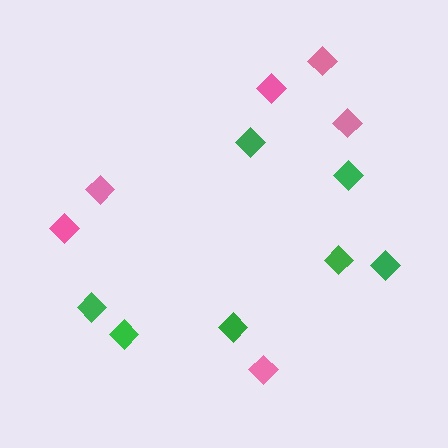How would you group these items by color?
There are 2 groups: one group of pink diamonds (6) and one group of green diamonds (7).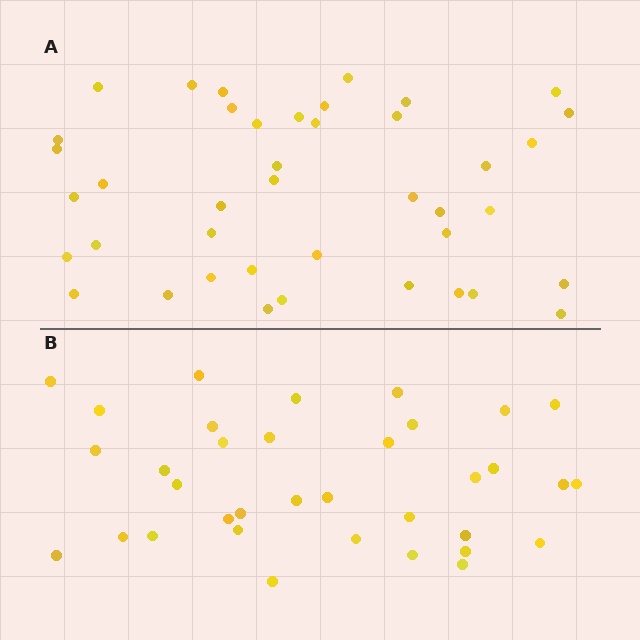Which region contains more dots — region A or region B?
Region A (the top region) has more dots.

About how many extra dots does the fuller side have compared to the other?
Region A has about 6 more dots than region B.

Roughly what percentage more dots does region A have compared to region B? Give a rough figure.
About 15% more.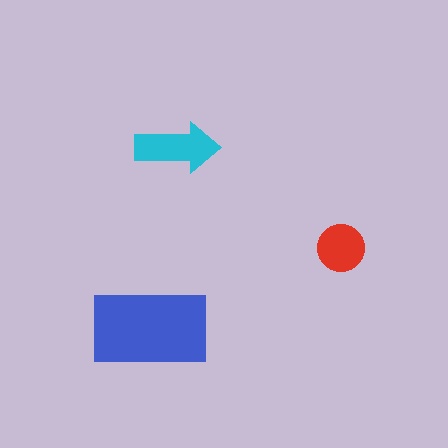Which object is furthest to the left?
The blue rectangle is leftmost.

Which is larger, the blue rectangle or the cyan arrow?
The blue rectangle.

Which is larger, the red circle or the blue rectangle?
The blue rectangle.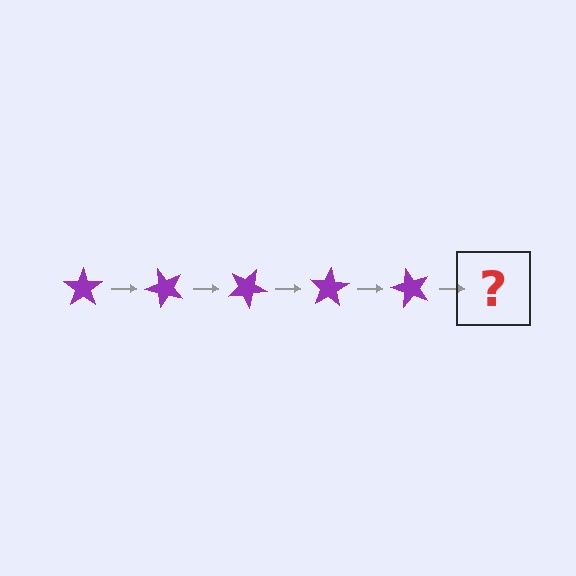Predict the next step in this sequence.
The next step is a purple star rotated 250 degrees.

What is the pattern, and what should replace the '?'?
The pattern is that the star rotates 50 degrees each step. The '?' should be a purple star rotated 250 degrees.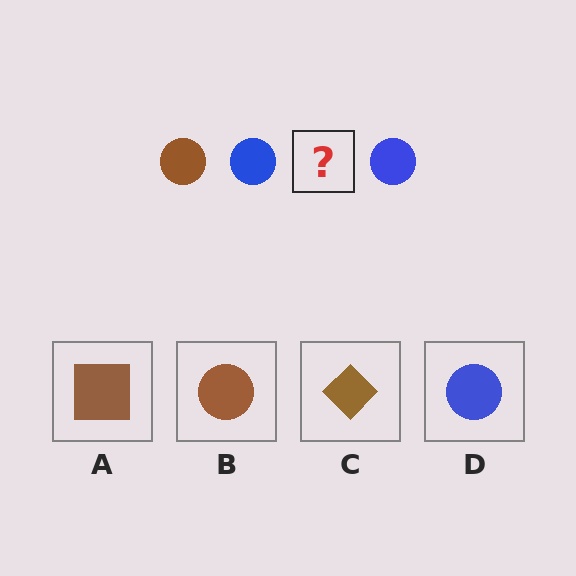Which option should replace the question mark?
Option B.